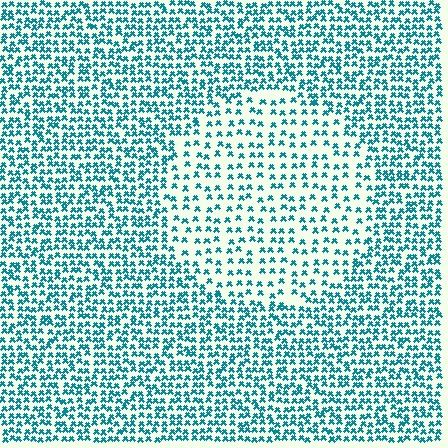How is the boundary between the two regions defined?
The boundary is defined by a change in element density (approximately 2.0x ratio). All elements are the same color, size, and shape.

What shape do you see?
I see a circle.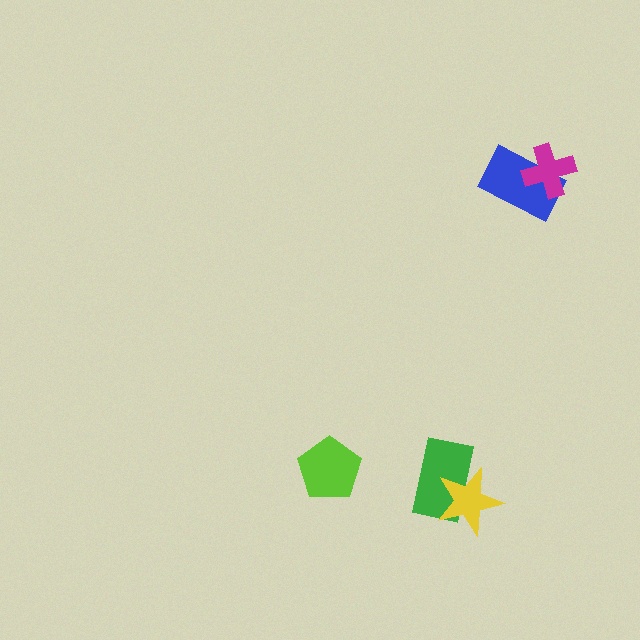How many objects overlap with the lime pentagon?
0 objects overlap with the lime pentagon.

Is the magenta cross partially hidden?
No, no other shape covers it.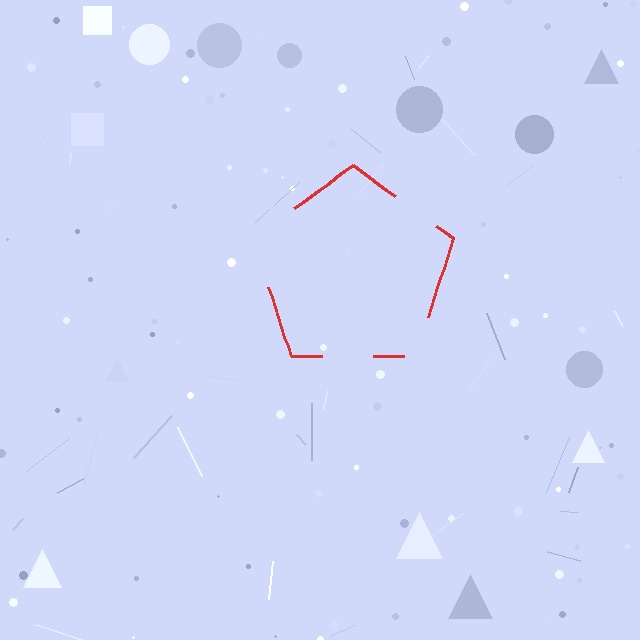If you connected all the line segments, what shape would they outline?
They would outline a pentagon.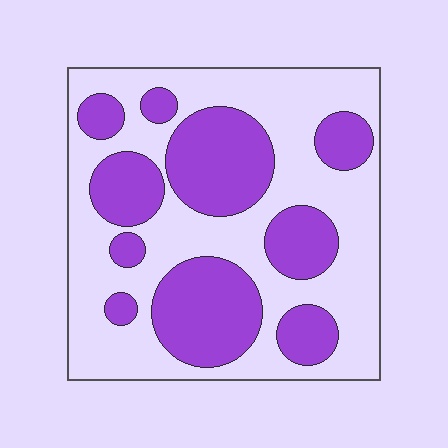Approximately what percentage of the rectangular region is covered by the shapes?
Approximately 40%.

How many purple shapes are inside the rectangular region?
10.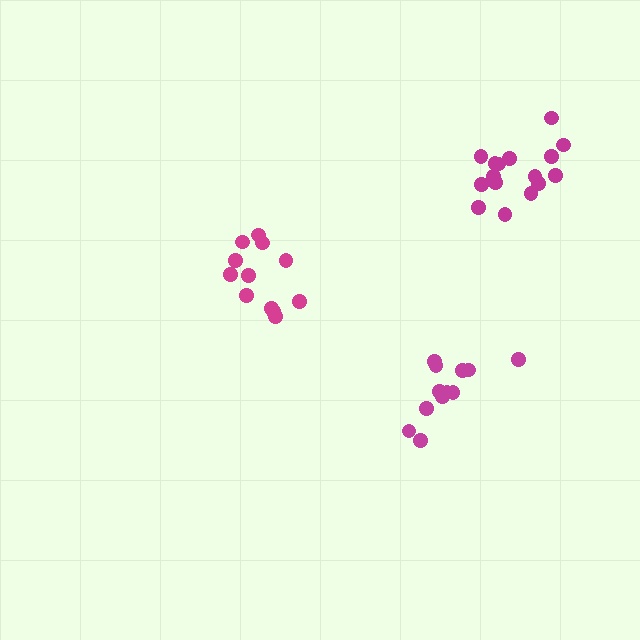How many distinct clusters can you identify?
There are 3 distinct clusters.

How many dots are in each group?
Group 1: 16 dots, Group 2: 12 dots, Group 3: 12 dots (40 total).